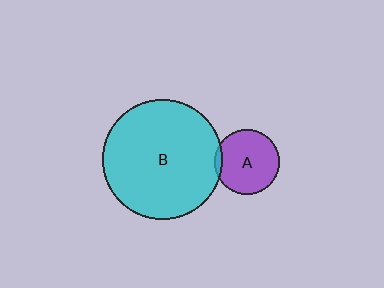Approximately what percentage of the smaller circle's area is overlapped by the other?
Approximately 5%.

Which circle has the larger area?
Circle B (cyan).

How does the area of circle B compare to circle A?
Approximately 3.4 times.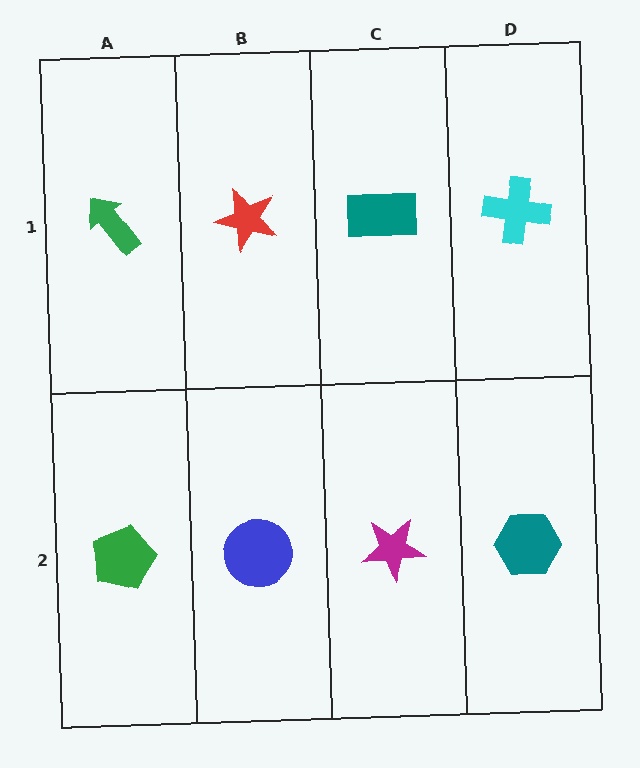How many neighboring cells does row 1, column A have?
2.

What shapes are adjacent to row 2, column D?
A cyan cross (row 1, column D), a magenta star (row 2, column C).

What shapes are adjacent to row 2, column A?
A green arrow (row 1, column A), a blue circle (row 2, column B).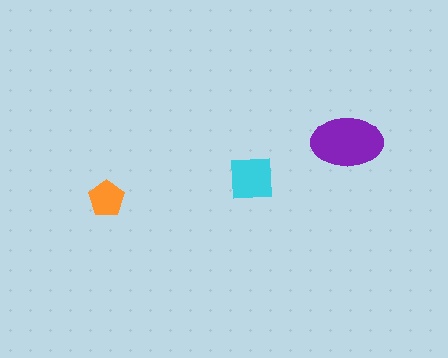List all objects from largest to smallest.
The purple ellipse, the cyan square, the orange pentagon.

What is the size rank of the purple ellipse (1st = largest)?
1st.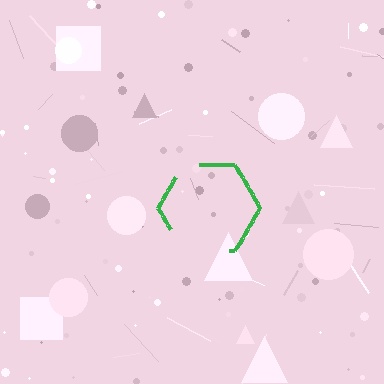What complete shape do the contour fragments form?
The contour fragments form a hexagon.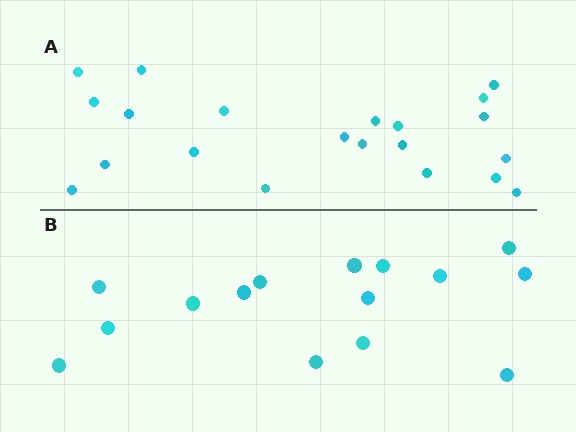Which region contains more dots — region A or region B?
Region A (the top region) has more dots.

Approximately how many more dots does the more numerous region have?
Region A has about 6 more dots than region B.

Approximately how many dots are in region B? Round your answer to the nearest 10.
About 20 dots. (The exact count is 15, which rounds to 20.)